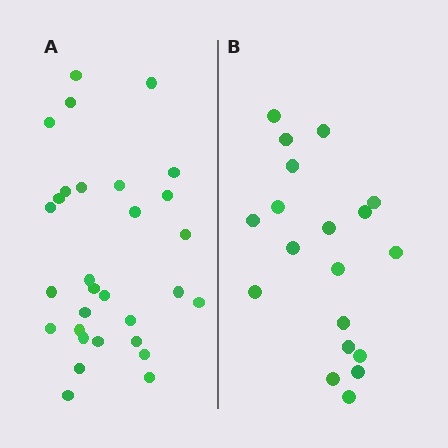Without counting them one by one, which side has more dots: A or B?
Region A (the left region) has more dots.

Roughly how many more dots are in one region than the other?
Region A has roughly 12 or so more dots than region B.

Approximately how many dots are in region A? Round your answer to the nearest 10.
About 30 dots.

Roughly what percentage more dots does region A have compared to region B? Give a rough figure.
About 60% more.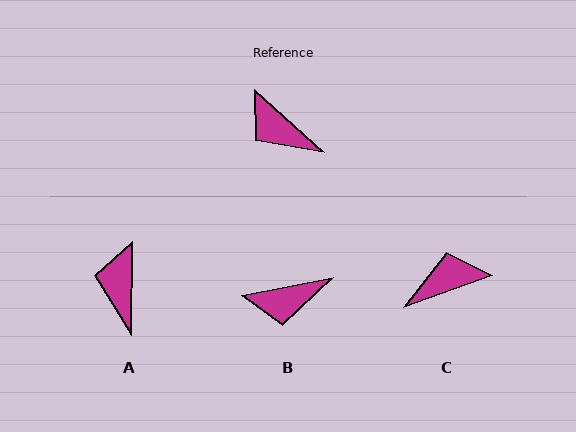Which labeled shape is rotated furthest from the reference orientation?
C, about 118 degrees away.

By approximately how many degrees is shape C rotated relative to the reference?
Approximately 118 degrees clockwise.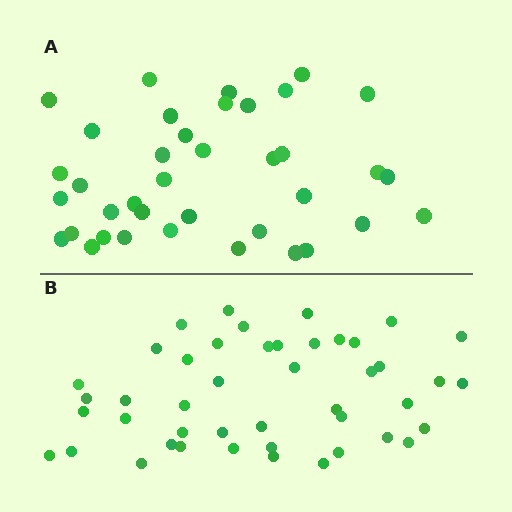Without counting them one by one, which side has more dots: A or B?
Region B (the bottom region) has more dots.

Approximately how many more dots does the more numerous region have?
Region B has roughly 8 or so more dots than region A.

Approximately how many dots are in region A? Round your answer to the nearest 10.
About 40 dots. (The exact count is 38, which rounds to 40.)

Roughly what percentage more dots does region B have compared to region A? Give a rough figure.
About 20% more.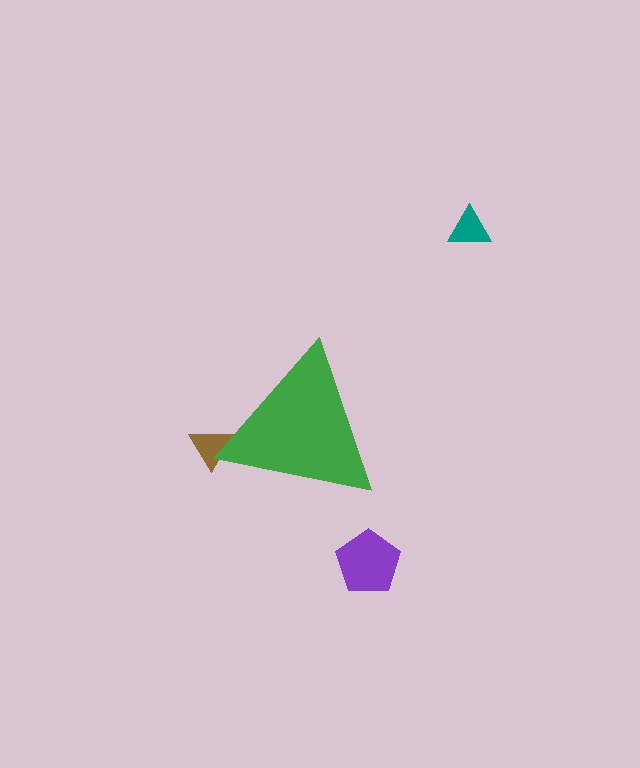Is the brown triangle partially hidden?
Yes, the brown triangle is partially hidden behind the green triangle.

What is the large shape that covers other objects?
A green triangle.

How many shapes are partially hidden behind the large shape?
1 shape is partially hidden.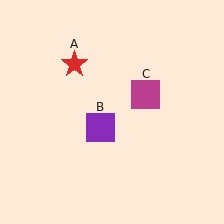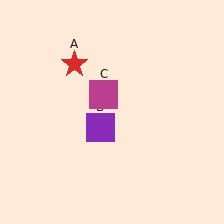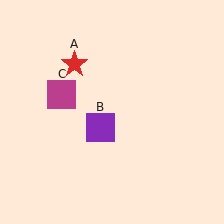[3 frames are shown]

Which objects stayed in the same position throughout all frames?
Red star (object A) and purple square (object B) remained stationary.